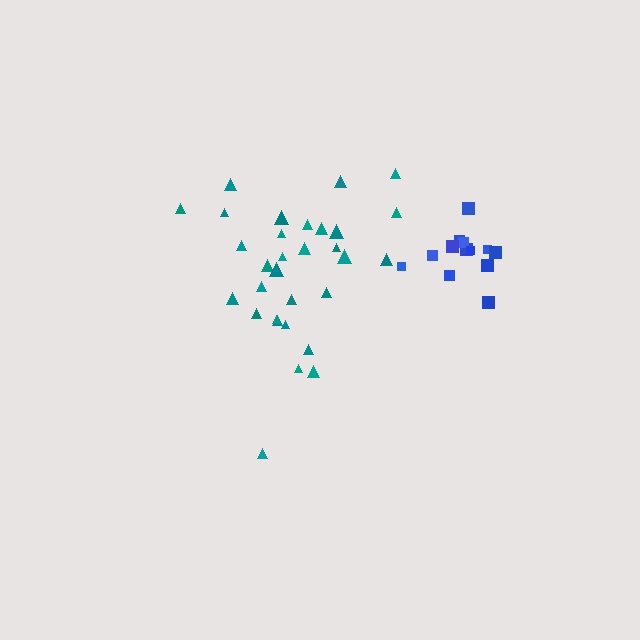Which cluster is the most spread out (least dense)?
Teal.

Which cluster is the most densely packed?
Blue.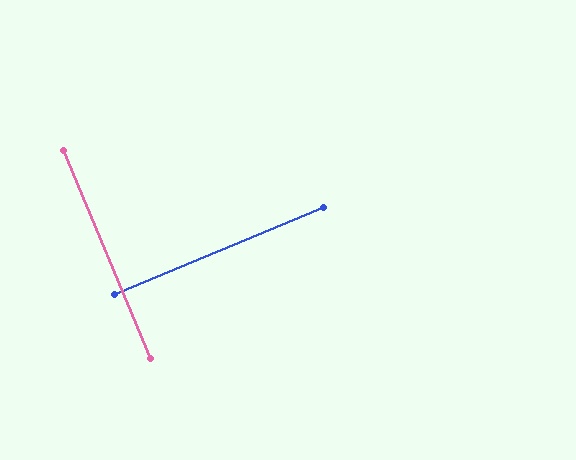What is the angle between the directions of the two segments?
Approximately 90 degrees.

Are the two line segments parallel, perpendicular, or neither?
Perpendicular — they meet at approximately 90°.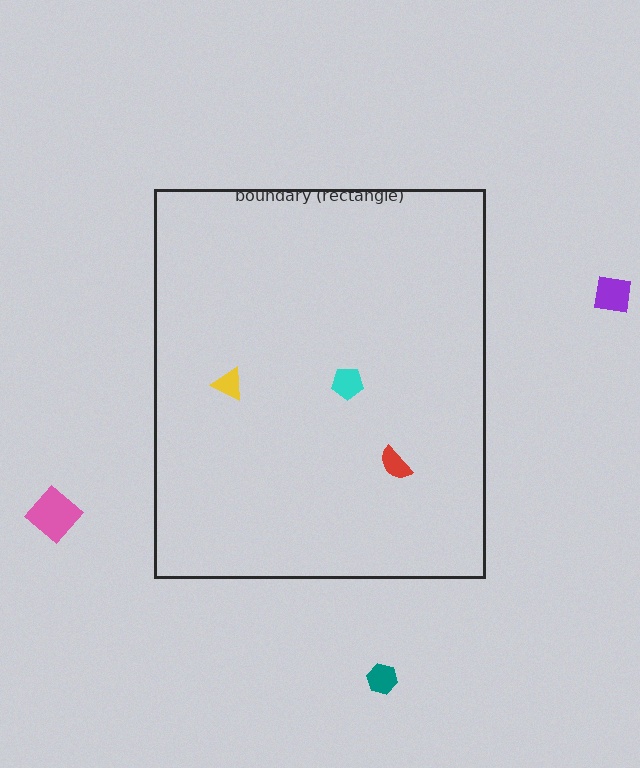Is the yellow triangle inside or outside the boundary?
Inside.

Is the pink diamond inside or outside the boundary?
Outside.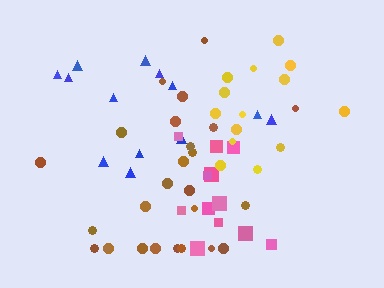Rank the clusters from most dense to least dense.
pink, yellow, blue, brown.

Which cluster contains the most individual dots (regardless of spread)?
Brown (26).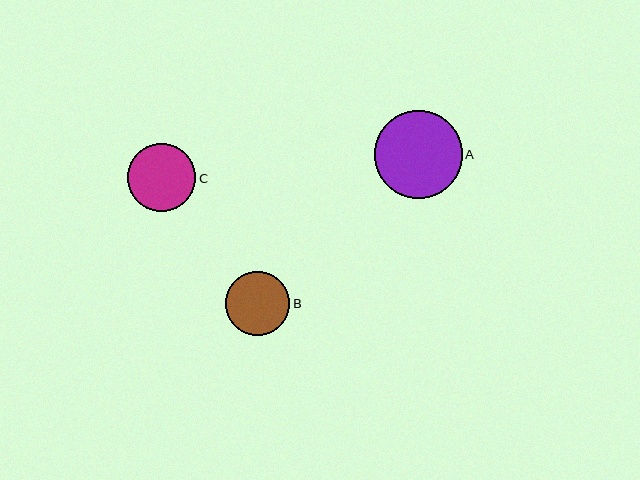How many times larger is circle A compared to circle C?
Circle A is approximately 1.3 times the size of circle C.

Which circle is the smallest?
Circle B is the smallest with a size of approximately 64 pixels.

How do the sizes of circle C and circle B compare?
Circle C and circle B are approximately the same size.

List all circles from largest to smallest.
From largest to smallest: A, C, B.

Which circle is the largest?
Circle A is the largest with a size of approximately 88 pixels.